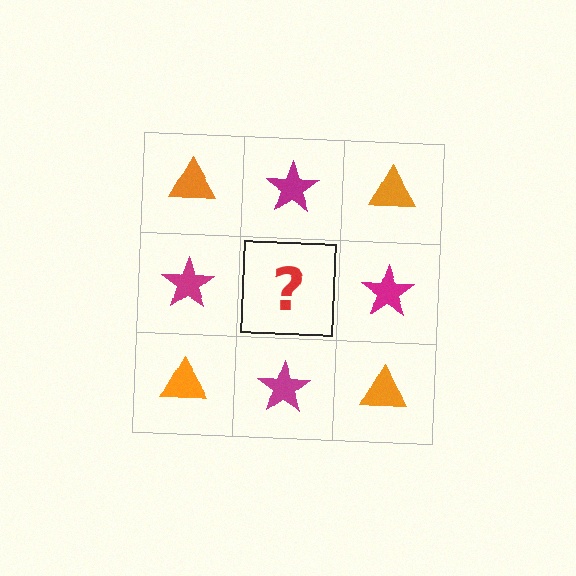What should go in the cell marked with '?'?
The missing cell should contain an orange triangle.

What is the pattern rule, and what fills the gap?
The rule is that it alternates orange triangle and magenta star in a checkerboard pattern. The gap should be filled with an orange triangle.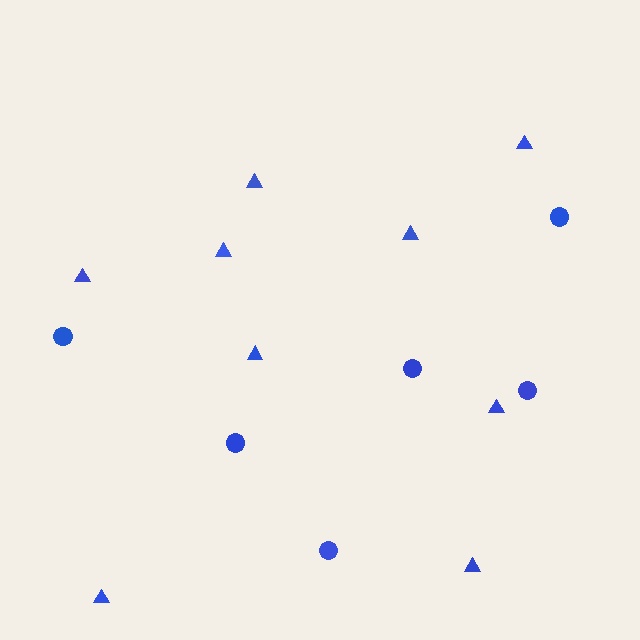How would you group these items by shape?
There are 2 groups: one group of circles (6) and one group of triangles (9).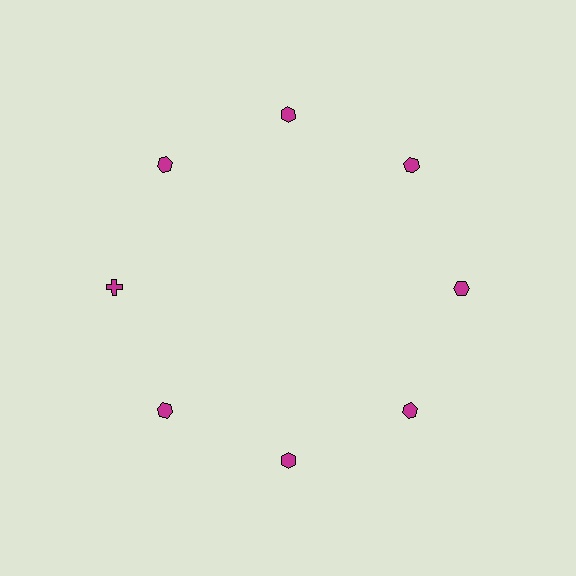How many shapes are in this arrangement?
There are 8 shapes arranged in a ring pattern.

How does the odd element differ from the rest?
It has a different shape: cross instead of hexagon.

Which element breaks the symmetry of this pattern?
The magenta cross at roughly the 9 o'clock position breaks the symmetry. All other shapes are magenta hexagons.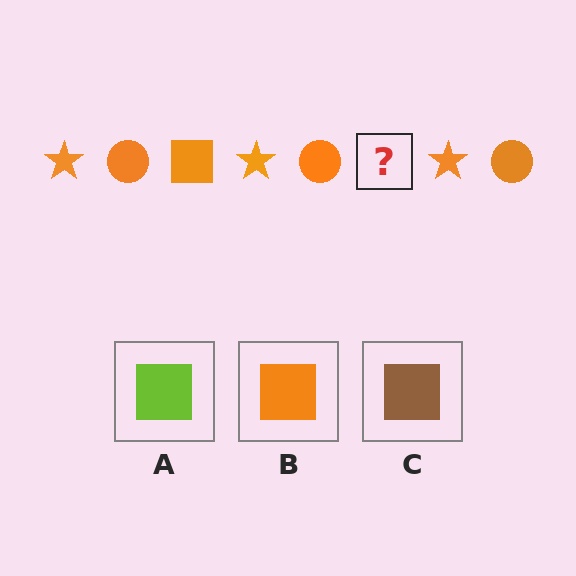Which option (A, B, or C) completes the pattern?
B.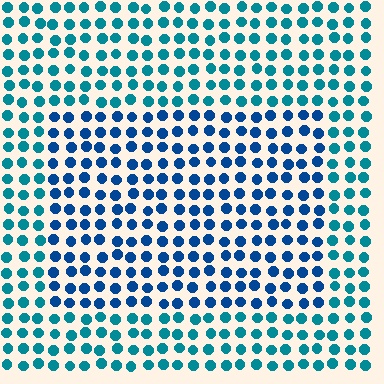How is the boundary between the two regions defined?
The boundary is defined purely by a slight shift in hue (about 28 degrees). Spacing, size, and orientation are identical on both sides.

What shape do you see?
I see a rectangle.